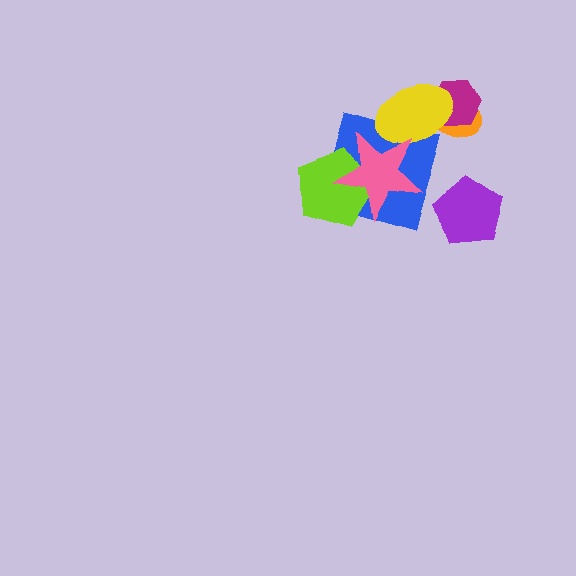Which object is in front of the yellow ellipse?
The pink star is in front of the yellow ellipse.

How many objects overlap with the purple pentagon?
0 objects overlap with the purple pentagon.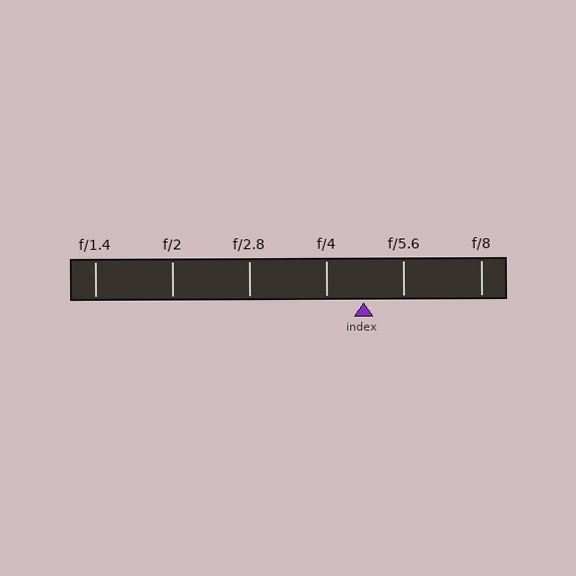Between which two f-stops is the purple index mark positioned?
The index mark is between f/4 and f/5.6.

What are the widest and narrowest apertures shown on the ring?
The widest aperture shown is f/1.4 and the narrowest is f/8.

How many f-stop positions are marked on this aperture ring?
There are 6 f-stop positions marked.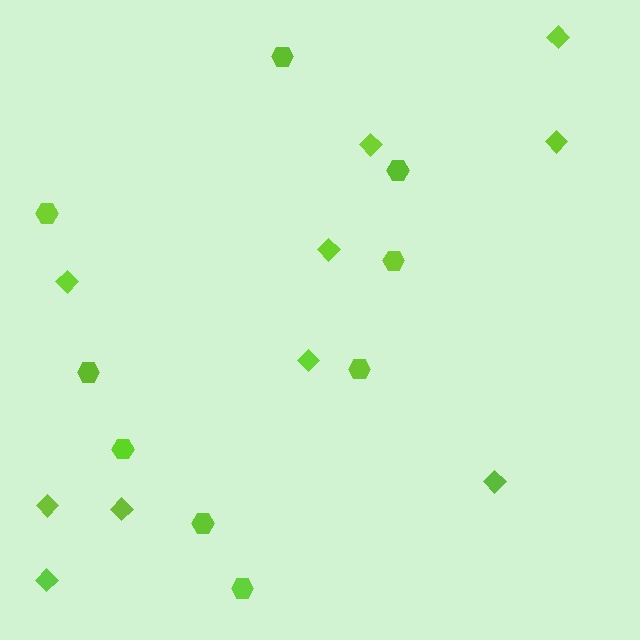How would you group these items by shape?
There are 2 groups: one group of hexagons (9) and one group of diamonds (10).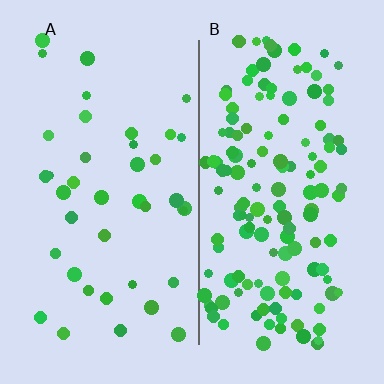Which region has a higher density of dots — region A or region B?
B (the right).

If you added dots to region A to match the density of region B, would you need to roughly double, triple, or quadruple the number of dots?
Approximately quadruple.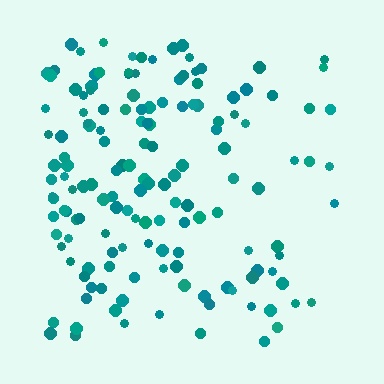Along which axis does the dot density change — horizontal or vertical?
Horizontal.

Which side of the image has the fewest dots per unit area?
The right.